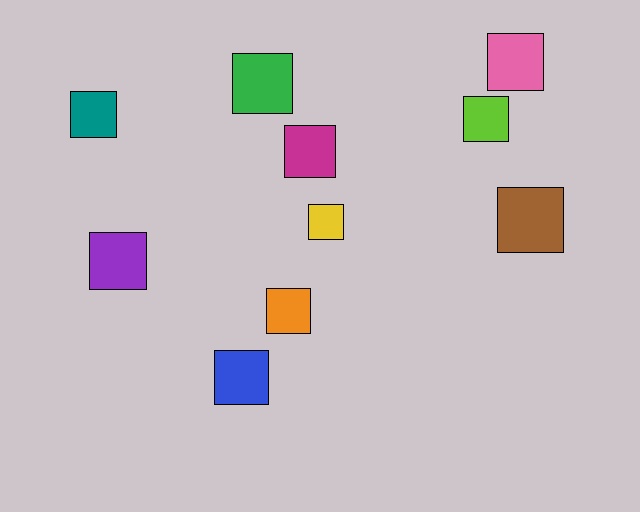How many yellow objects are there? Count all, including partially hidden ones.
There is 1 yellow object.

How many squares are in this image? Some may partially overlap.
There are 10 squares.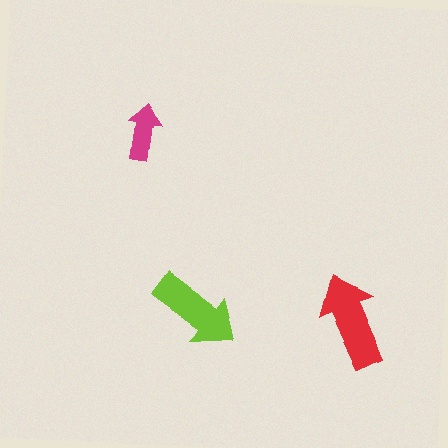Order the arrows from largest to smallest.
the red one, the lime one, the magenta one.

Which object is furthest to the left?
The magenta arrow is leftmost.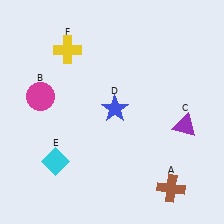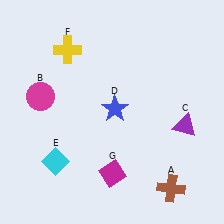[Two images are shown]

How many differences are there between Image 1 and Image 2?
There is 1 difference between the two images.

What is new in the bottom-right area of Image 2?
A magenta diamond (G) was added in the bottom-right area of Image 2.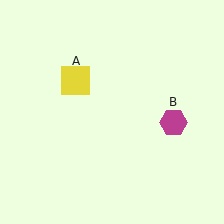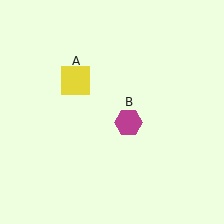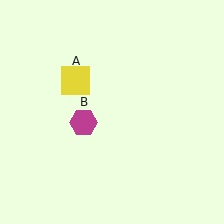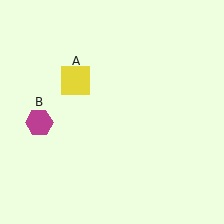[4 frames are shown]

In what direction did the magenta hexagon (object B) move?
The magenta hexagon (object B) moved left.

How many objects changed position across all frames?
1 object changed position: magenta hexagon (object B).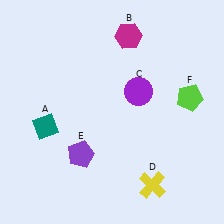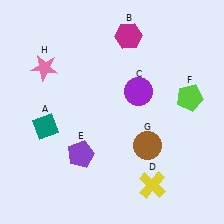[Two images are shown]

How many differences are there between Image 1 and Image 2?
There are 2 differences between the two images.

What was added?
A brown circle (G), a pink star (H) were added in Image 2.